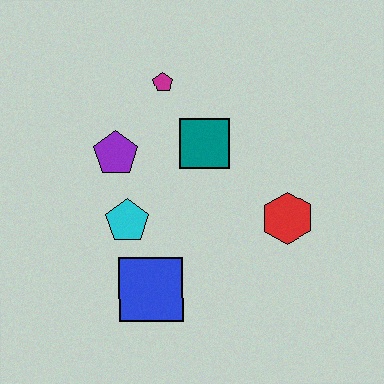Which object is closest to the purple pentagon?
The cyan pentagon is closest to the purple pentagon.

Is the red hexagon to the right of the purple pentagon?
Yes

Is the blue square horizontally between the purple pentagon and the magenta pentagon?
Yes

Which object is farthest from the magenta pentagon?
The blue square is farthest from the magenta pentagon.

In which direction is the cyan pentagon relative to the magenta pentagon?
The cyan pentagon is below the magenta pentagon.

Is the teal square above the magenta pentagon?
No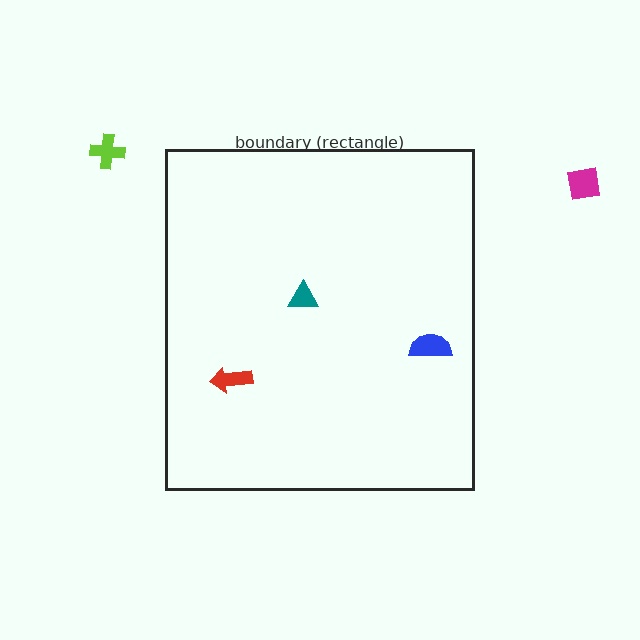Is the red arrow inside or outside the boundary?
Inside.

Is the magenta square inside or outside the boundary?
Outside.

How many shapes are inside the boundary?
3 inside, 2 outside.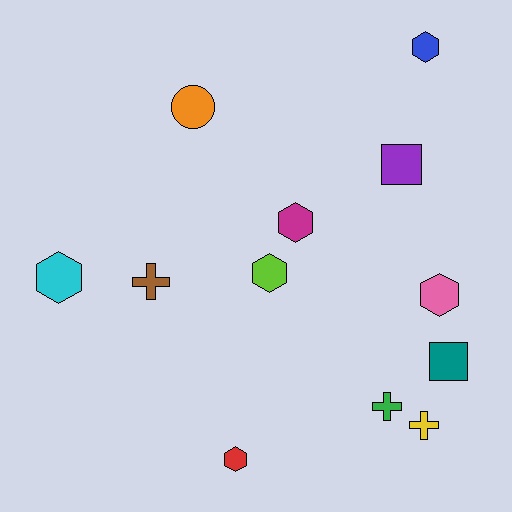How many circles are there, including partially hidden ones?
There is 1 circle.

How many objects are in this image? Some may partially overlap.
There are 12 objects.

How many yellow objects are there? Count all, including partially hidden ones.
There is 1 yellow object.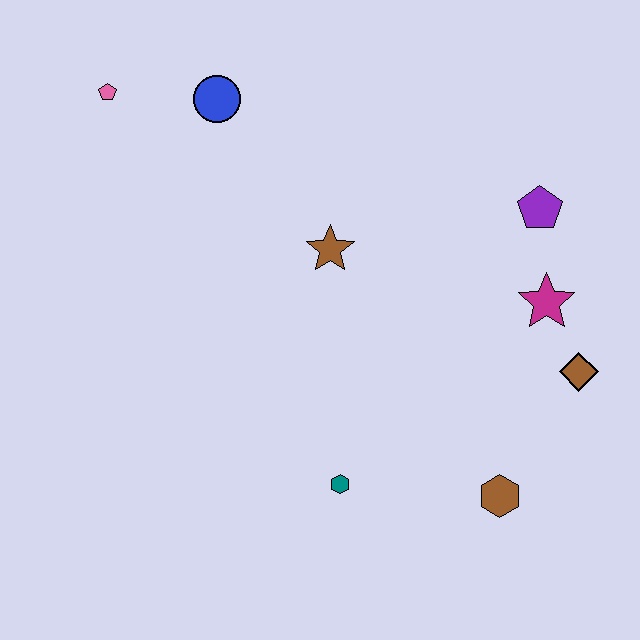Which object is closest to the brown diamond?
The magenta star is closest to the brown diamond.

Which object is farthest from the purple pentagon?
The pink pentagon is farthest from the purple pentagon.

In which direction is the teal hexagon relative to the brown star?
The teal hexagon is below the brown star.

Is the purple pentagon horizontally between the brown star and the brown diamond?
Yes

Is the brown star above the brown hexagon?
Yes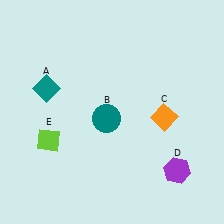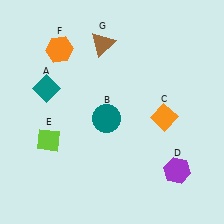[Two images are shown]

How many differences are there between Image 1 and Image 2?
There are 2 differences between the two images.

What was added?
An orange hexagon (F), a brown triangle (G) were added in Image 2.